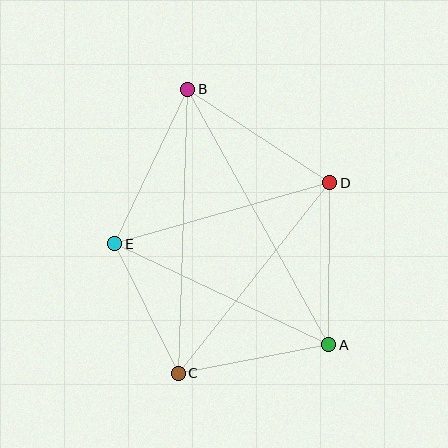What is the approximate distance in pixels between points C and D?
The distance between C and D is approximately 243 pixels.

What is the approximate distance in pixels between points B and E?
The distance between B and E is approximately 171 pixels.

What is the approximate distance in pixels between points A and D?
The distance between A and D is approximately 162 pixels.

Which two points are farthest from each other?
Points A and B are farthest from each other.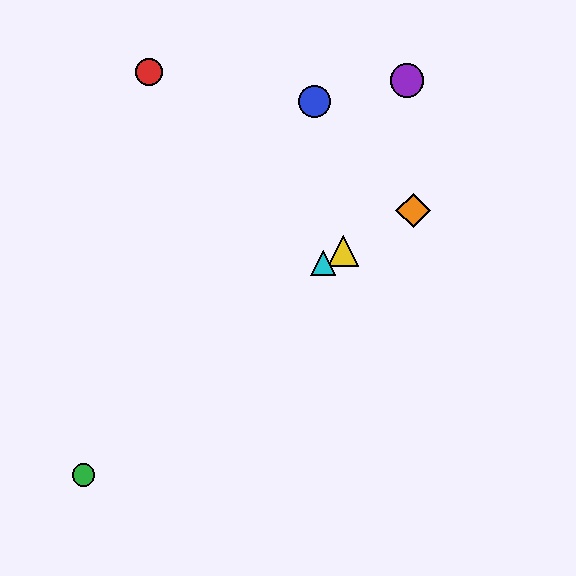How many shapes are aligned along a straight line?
3 shapes (the yellow triangle, the orange diamond, the cyan triangle) are aligned along a straight line.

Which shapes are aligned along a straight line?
The yellow triangle, the orange diamond, the cyan triangle are aligned along a straight line.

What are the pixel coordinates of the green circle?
The green circle is at (83, 475).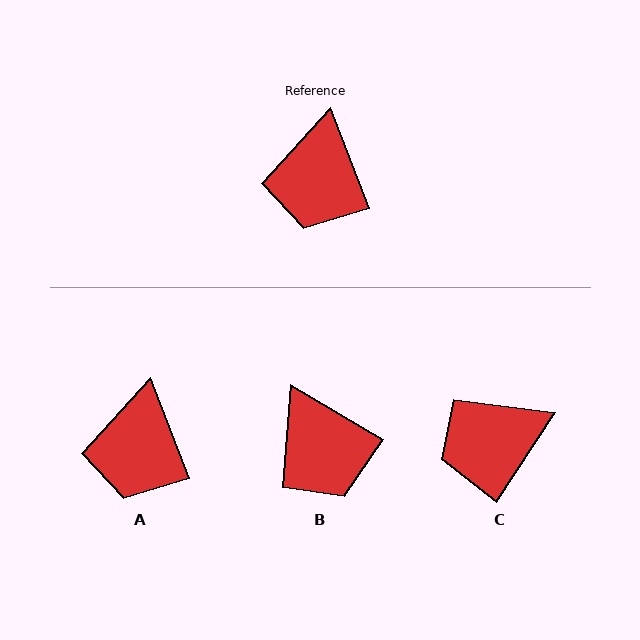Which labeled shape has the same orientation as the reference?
A.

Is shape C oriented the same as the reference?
No, it is off by about 55 degrees.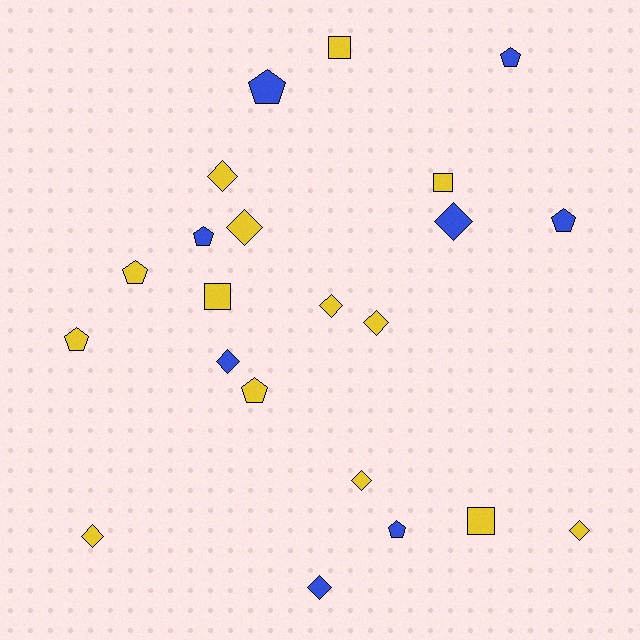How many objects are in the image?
There are 22 objects.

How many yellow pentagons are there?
There are 3 yellow pentagons.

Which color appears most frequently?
Yellow, with 14 objects.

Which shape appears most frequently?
Diamond, with 10 objects.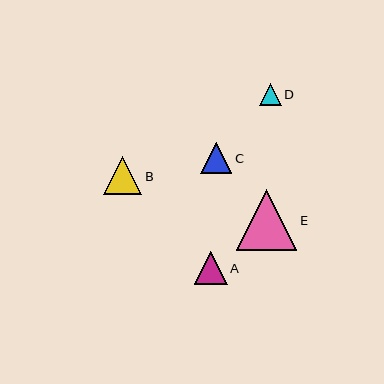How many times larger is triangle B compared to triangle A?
Triangle B is approximately 1.2 times the size of triangle A.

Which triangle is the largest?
Triangle E is the largest with a size of approximately 60 pixels.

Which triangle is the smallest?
Triangle D is the smallest with a size of approximately 22 pixels.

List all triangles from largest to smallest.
From largest to smallest: E, B, A, C, D.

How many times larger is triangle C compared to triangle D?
Triangle C is approximately 1.4 times the size of triangle D.